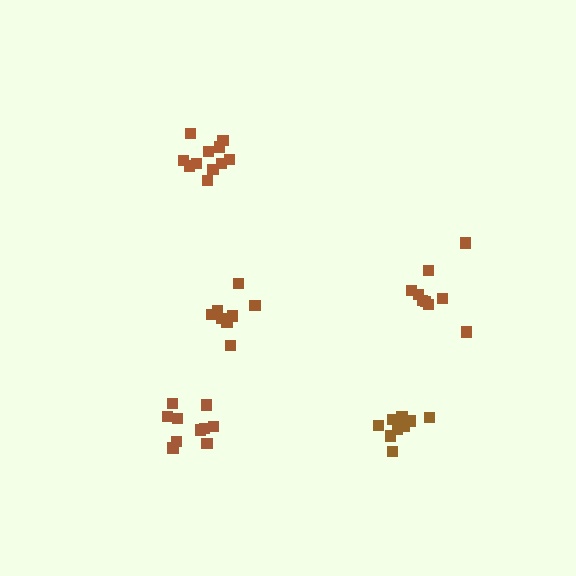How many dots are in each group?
Group 1: 11 dots, Group 2: 9 dots, Group 3: 10 dots, Group 4: 9 dots, Group 5: 10 dots (49 total).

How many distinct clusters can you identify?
There are 5 distinct clusters.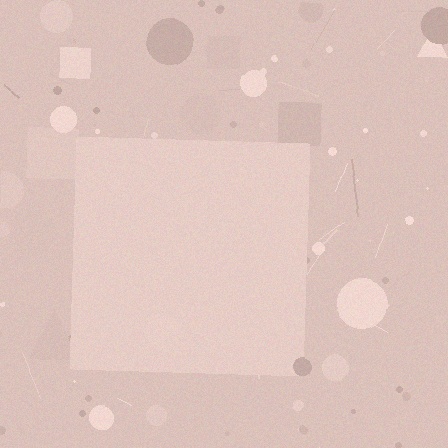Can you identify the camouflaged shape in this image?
The camouflaged shape is a square.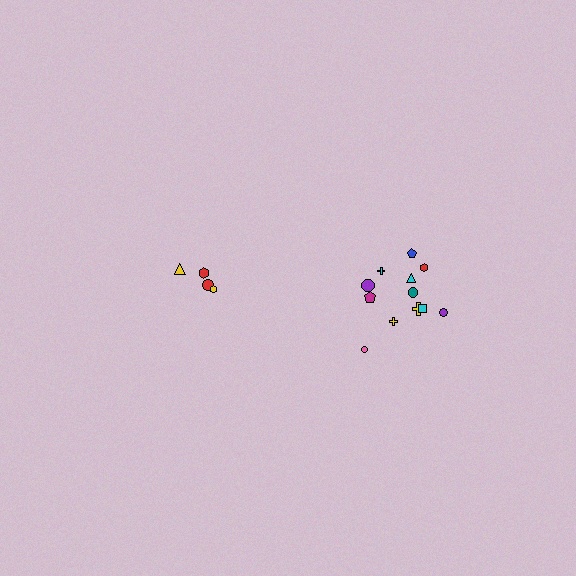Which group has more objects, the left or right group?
The right group.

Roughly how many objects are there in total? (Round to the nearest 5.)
Roughly 15 objects in total.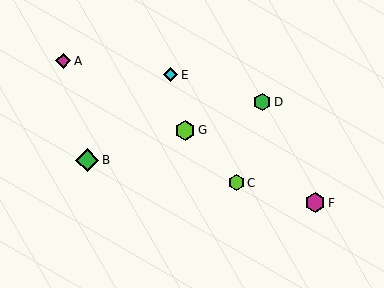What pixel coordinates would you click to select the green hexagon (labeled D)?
Click at (262, 102) to select the green hexagon D.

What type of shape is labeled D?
Shape D is a green hexagon.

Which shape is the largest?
The green diamond (labeled B) is the largest.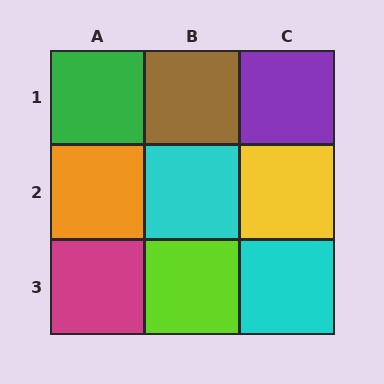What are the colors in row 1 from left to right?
Green, brown, purple.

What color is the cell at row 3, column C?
Cyan.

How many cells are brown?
1 cell is brown.